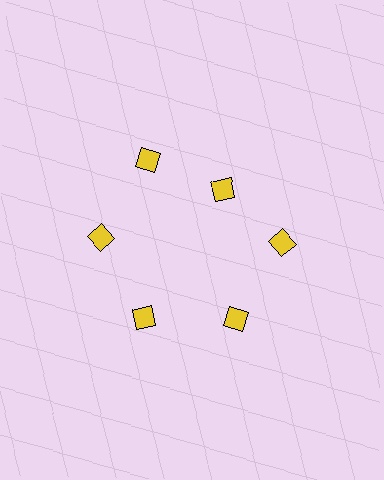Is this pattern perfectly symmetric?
No. The 6 yellow diamonds are arranged in a ring, but one element near the 1 o'clock position is pulled inward toward the center, breaking the 6-fold rotational symmetry.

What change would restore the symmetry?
The symmetry would be restored by moving it outward, back onto the ring so that all 6 diamonds sit at equal angles and equal distance from the center.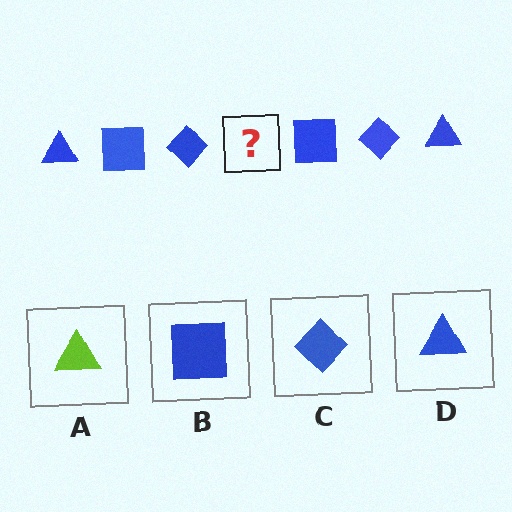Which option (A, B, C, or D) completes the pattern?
D.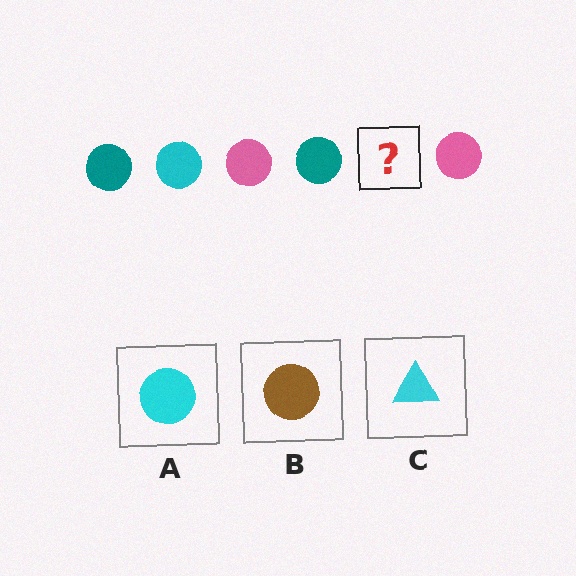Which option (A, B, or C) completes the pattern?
A.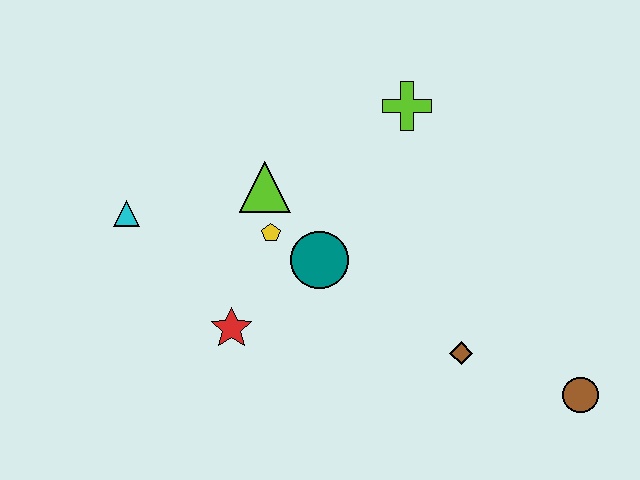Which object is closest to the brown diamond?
The brown circle is closest to the brown diamond.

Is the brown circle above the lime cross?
No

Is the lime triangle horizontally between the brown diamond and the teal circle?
No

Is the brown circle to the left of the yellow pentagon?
No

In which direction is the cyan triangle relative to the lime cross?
The cyan triangle is to the left of the lime cross.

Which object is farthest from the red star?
The brown circle is farthest from the red star.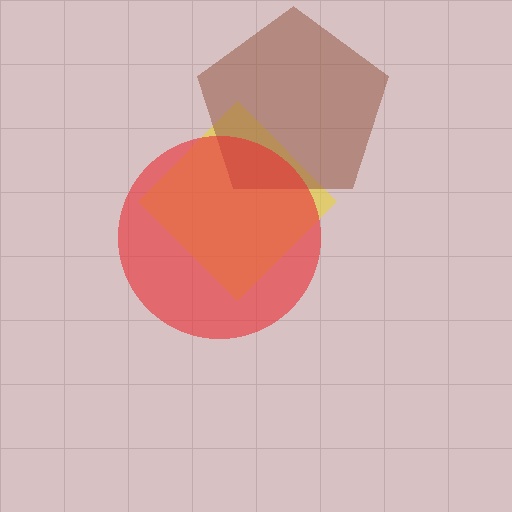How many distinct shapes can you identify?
There are 3 distinct shapes: a yellow diamond, a brown pentagon, a red circle.